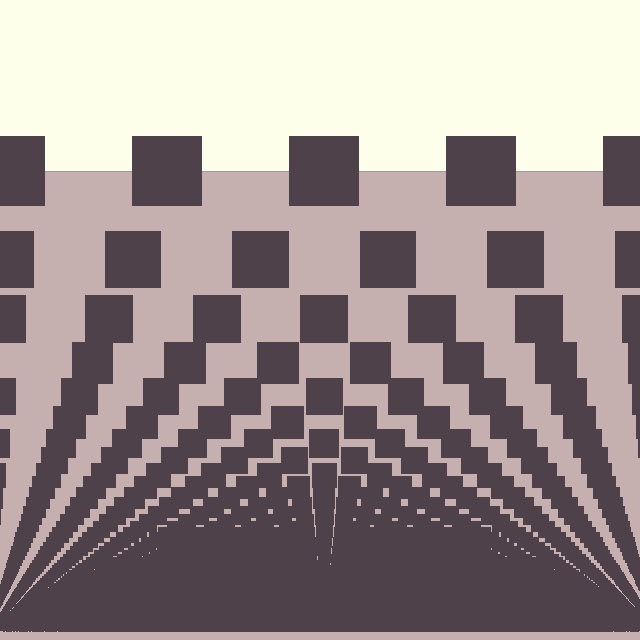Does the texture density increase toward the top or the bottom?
Density increases toward the bottom.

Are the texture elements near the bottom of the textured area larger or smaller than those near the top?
Smaller. The gradient is inverted — elements near the bottom are smaller and denser.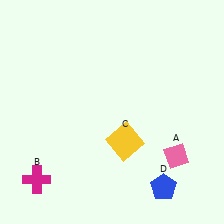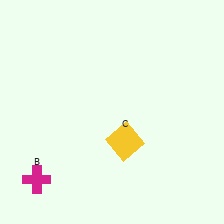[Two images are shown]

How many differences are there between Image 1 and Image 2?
There are 2 differences between the two images.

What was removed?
The pink diamond (A), the blue pentagon (D) were removed in Image 2.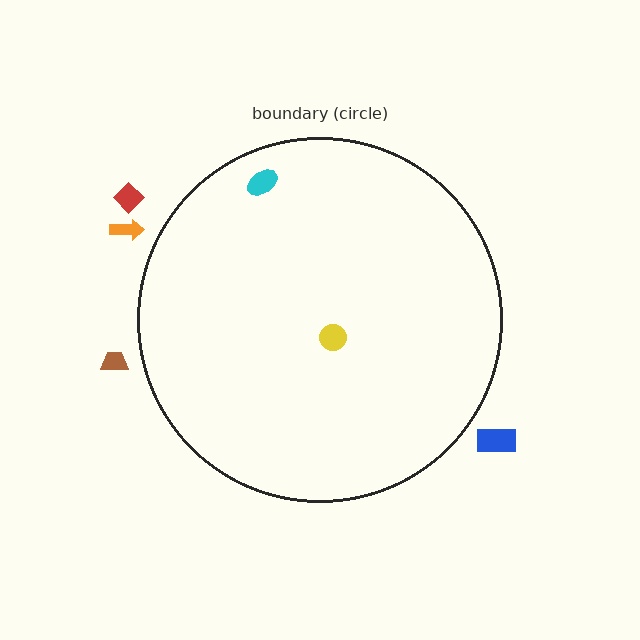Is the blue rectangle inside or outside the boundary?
Outside.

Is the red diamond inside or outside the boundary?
Outside.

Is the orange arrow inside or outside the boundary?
Outside.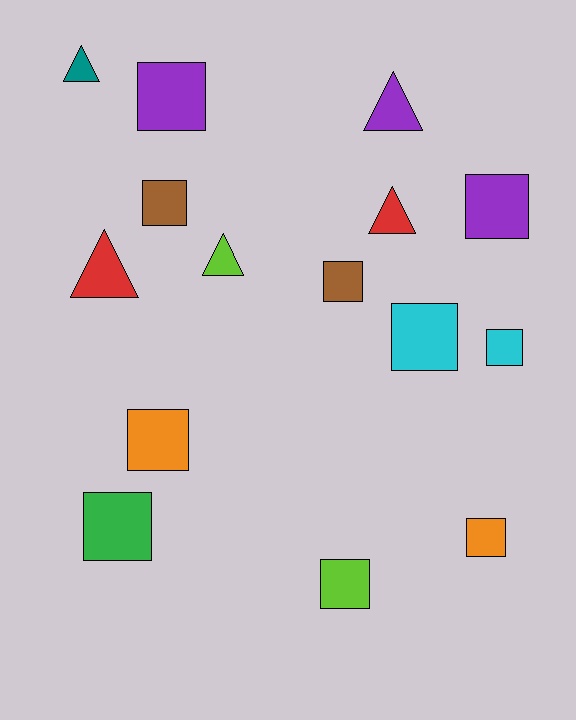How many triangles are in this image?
There are 5 triangles.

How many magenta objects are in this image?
There are no magenta objects.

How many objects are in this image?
There are 15 objects.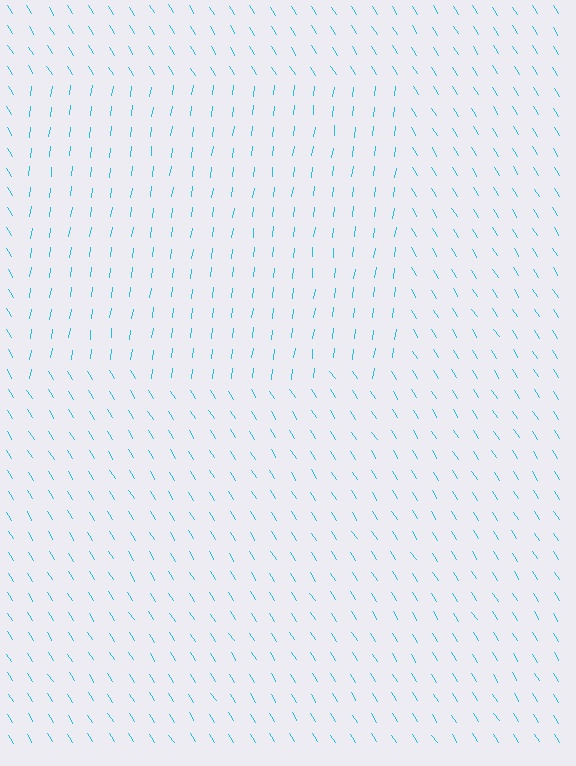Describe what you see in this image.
The image is filled with small cyan line segments. A rectangle region in the image has lines oriented differently from the surrounding lines, creating a visible texture boundary.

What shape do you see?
I see a rectangle.